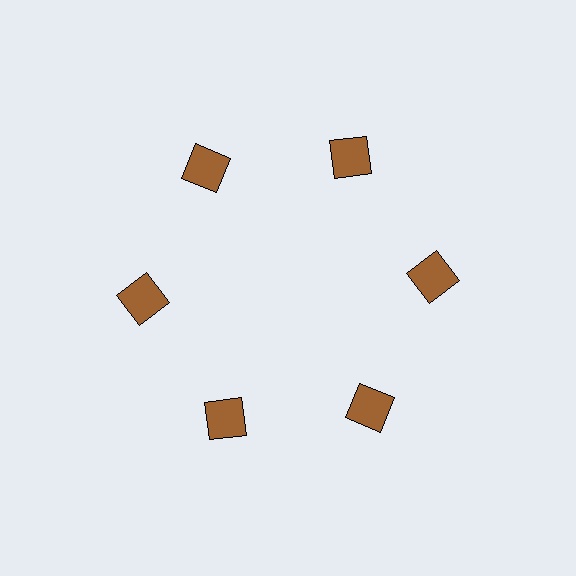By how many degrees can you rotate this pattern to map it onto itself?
The pattern maps onto itself every 60 degrees of rotation.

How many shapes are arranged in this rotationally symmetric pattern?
There are 6 shapes, arranged in 6 groups of 1.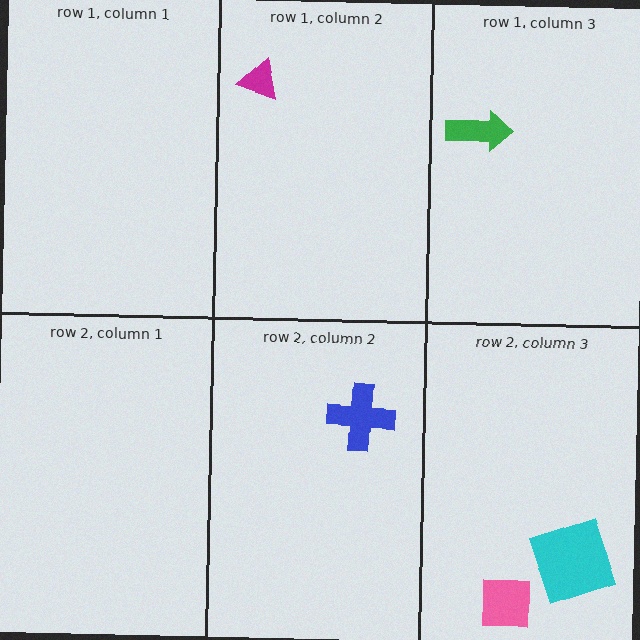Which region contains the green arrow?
The row 1, column 3 region.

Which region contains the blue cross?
The row 2, column 2 region.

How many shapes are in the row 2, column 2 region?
1.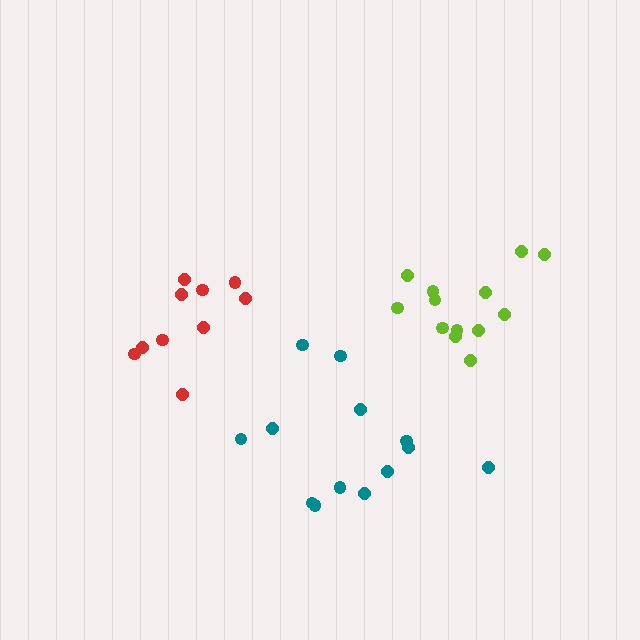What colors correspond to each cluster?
The clusters are colored: red, teal, lime.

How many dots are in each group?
Group 1: 10 dots, Group 2: 13 dots, Group 3: 13 dots (36 total).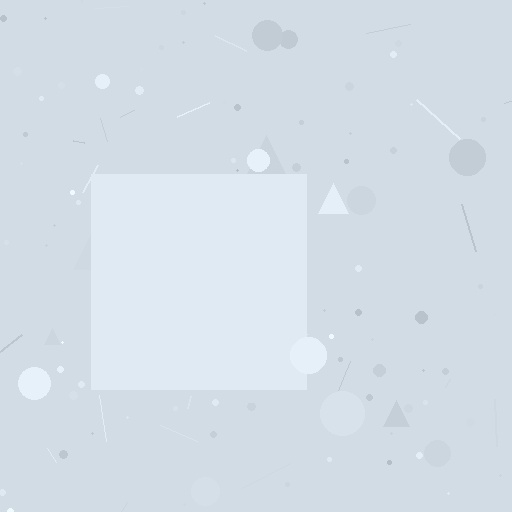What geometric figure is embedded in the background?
A square is embedded in the background.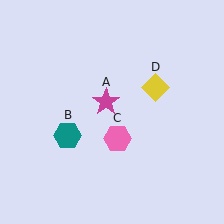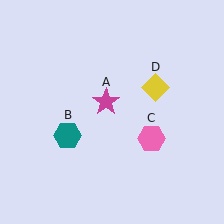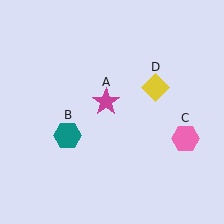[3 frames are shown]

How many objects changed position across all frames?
1 object changed position: pink hexagon (object C).